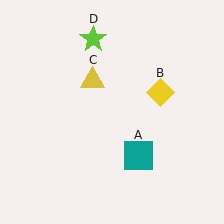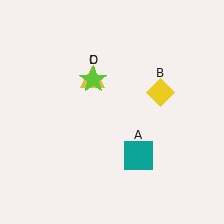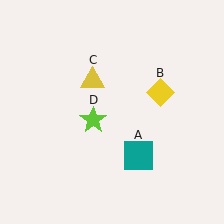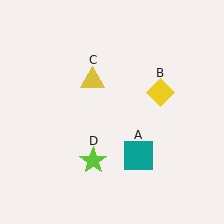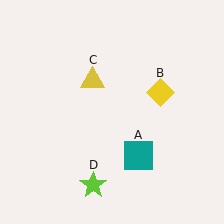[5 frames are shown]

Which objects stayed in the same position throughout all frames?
Teal square (object A) and yellow diamond (object B) and yellow triangle (object C) remained stationary.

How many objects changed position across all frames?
1 object changed position: lime star (object D).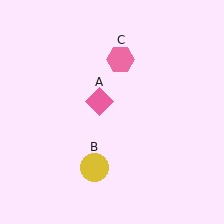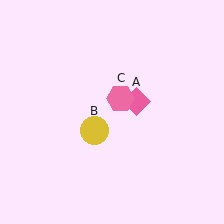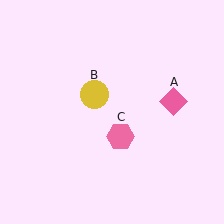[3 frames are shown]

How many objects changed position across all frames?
3 objects changed position: pink diamond (object A), yellow circle (object B), pink hexagon (object C).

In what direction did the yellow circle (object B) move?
The yellow circle (object B) moved up.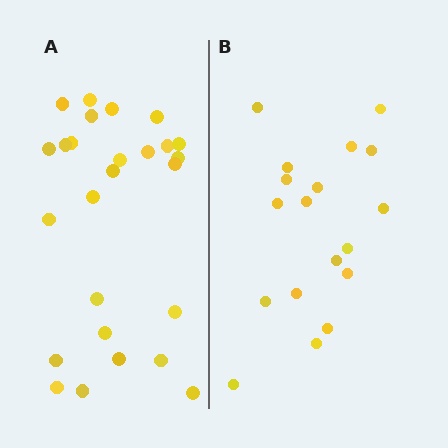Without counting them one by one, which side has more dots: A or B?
Region A (the left region) has more dots.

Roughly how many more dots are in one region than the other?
Region A has roughly 8 or so more dots than region B.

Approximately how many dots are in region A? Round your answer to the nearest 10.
About 30 dots. (The exact count is 26, which rounds to 30.)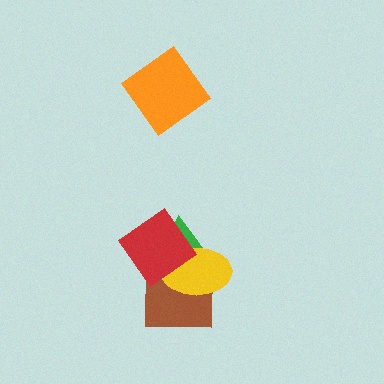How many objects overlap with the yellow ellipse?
3 objects overlap with the yellow ellipse.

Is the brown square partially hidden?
Yes, it is partially covered by another shape.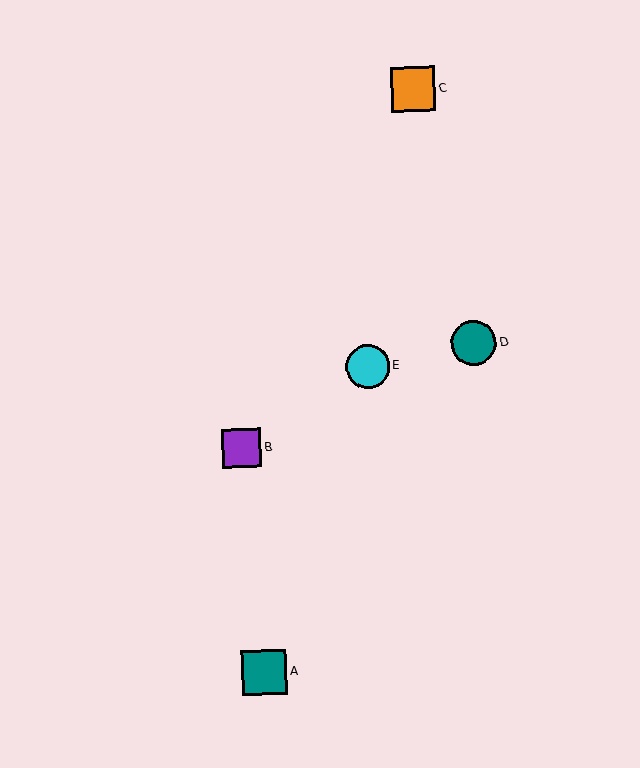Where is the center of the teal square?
The center of the teal square is at (264, 672).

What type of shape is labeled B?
Shape B is a purple square.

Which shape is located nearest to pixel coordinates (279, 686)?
The teal square (labeled A) at (264, 672) is nearest to that location.